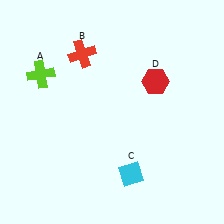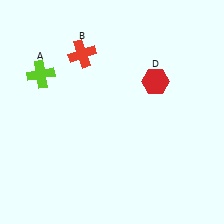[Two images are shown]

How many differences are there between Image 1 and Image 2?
There is 1 difference between the two images.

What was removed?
The cyan diamond (C) was removed in Image 2.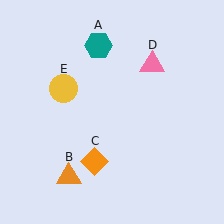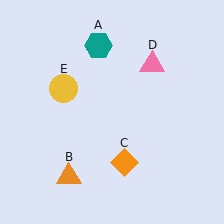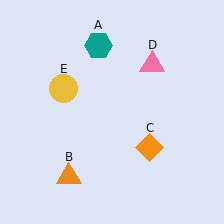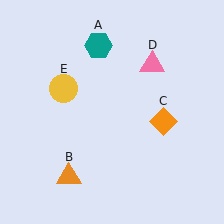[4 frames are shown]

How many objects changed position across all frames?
1 object changed position: orange diamond (object C).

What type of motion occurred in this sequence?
The orange diamond (object C) rotated counterclockwise around the center of the scene.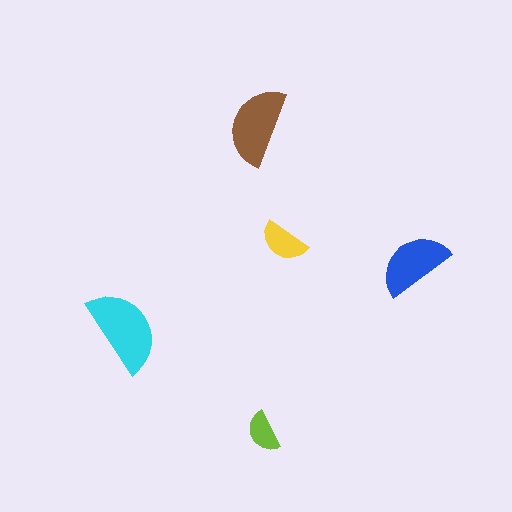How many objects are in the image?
There are 5 objects in the image.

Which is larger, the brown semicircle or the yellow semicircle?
The brown one.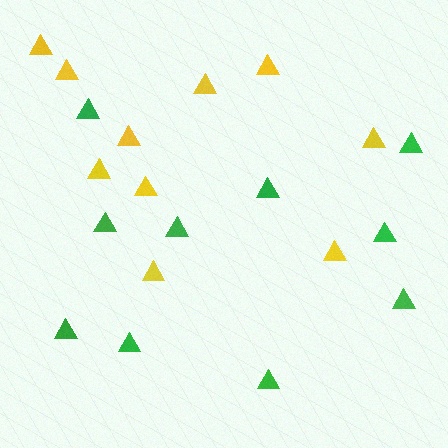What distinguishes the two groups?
There are 2 groups: one group of green triangles (10) and one group of yellow triangles (10).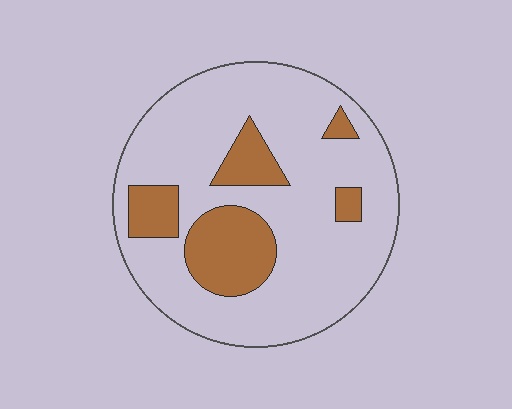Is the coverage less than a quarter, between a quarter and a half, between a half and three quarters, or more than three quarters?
Less than a quarter.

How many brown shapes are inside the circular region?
5.